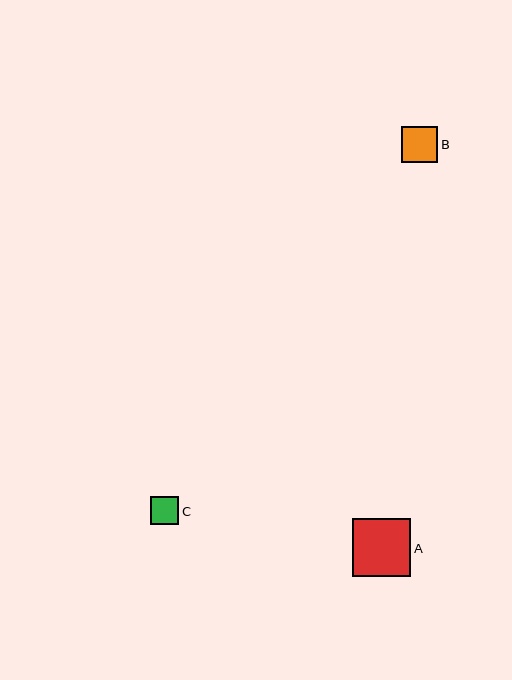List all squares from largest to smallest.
From largest to smallest: A, B, C.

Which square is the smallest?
Square C is the smallest with a size of approximately 29 pixels.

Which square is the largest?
Square A is the largest with a size of approximately 58 pixels.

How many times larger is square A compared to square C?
Square A is approximately 2.0 times the size of square C.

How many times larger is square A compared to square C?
Square A is approximately 2.0 times the size of square C.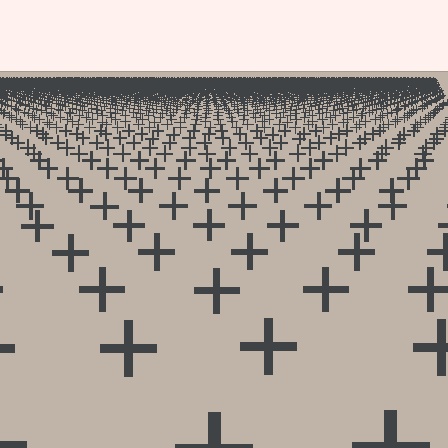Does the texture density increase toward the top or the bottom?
Density increases toward the top.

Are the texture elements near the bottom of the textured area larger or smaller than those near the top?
Larger. Near the bottom, elements are closer to the viewer and appear at a bigger on-screen size.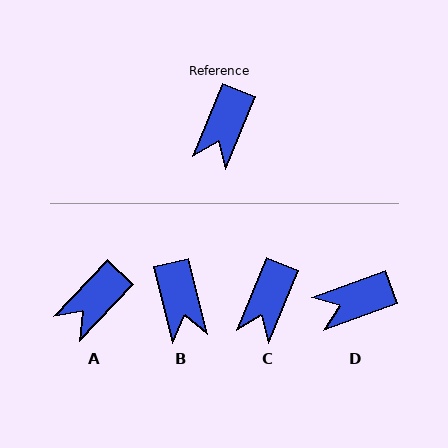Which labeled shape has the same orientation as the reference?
C.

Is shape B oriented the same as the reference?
No, it is off by about 37 degrees.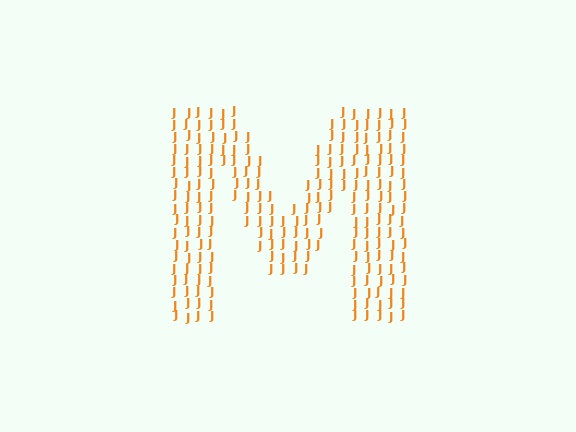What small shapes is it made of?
It is made of small letter J's.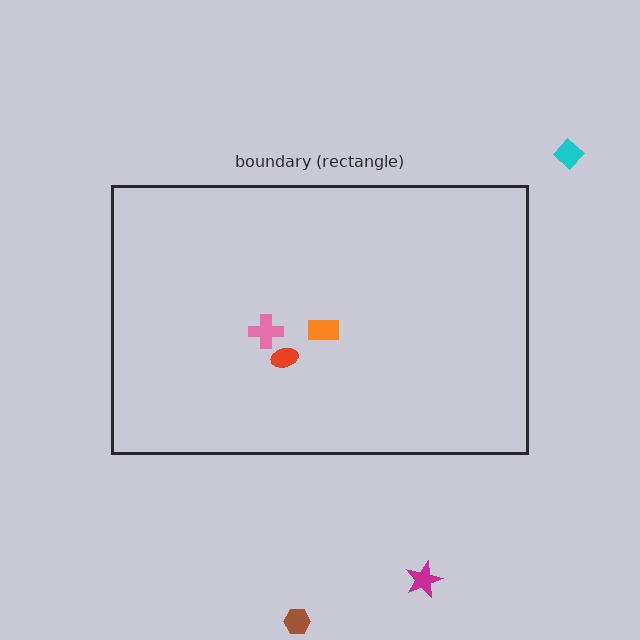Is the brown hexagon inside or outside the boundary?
Outside.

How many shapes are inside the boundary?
3 inside, 3 outside.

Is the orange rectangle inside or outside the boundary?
Inside.